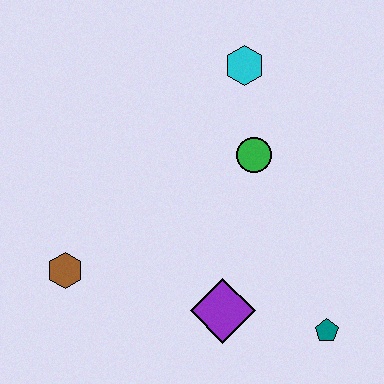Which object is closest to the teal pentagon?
The purple diamond is closest to the teal pentagon.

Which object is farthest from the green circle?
The brown hexagon is farthest from the green circle.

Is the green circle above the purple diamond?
Yes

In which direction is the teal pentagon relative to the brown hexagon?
The teal pentagon is to the right of the brown hexagon.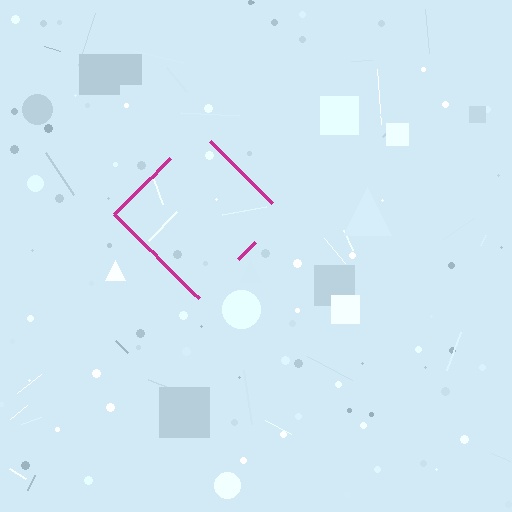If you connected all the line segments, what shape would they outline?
They would outline a diamond.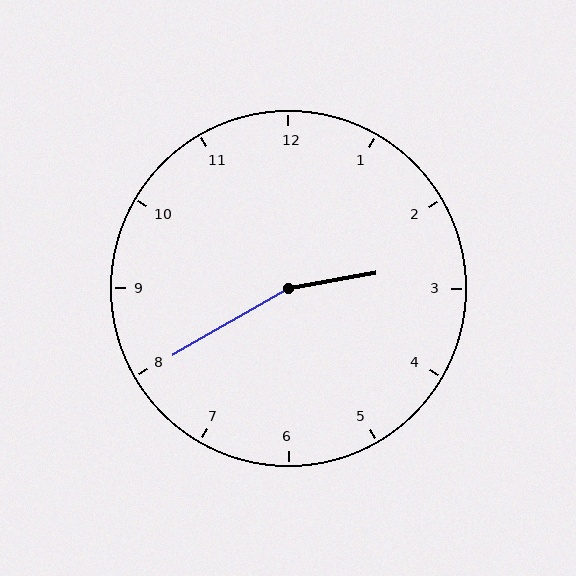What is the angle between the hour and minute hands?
Approximately 160 degrees.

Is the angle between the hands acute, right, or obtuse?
It is obtuse.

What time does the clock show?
2:40.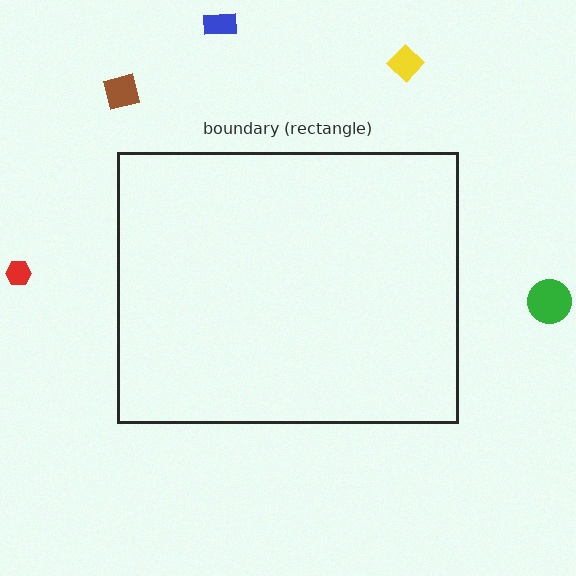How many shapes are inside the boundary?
0 inside, 5 outside.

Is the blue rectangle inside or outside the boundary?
Outside.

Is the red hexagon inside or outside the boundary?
Outside.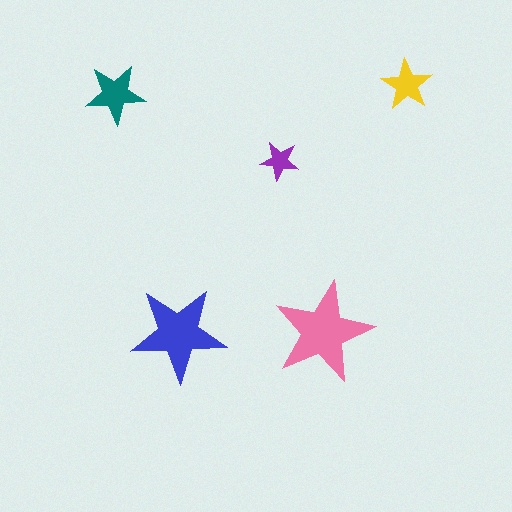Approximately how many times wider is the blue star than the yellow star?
About 2 times wider.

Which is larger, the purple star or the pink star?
The pink one.